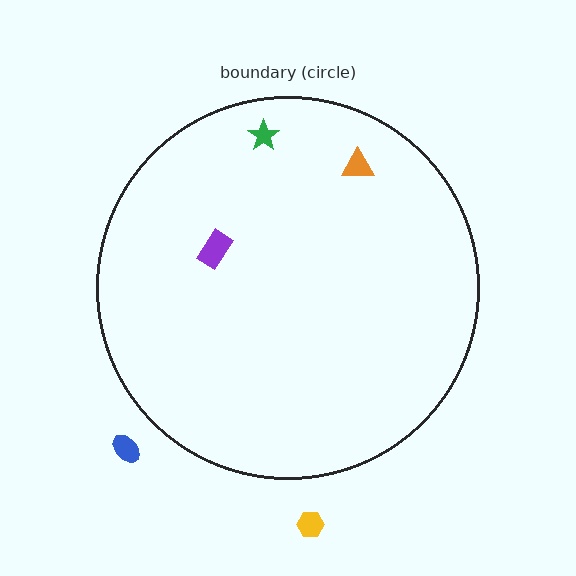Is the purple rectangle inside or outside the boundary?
Inside.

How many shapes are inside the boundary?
3 inside, 2 outside.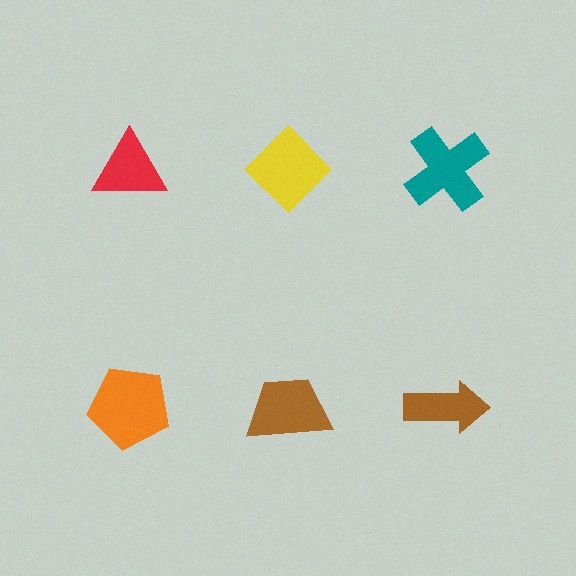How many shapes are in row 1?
3 shapes.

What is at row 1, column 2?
A yellow diamond.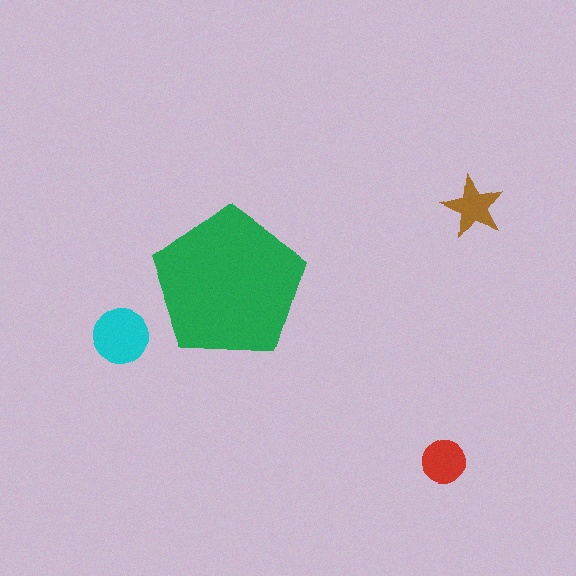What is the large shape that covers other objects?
A green pentagon.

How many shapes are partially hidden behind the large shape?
0 shapes are partially hidden.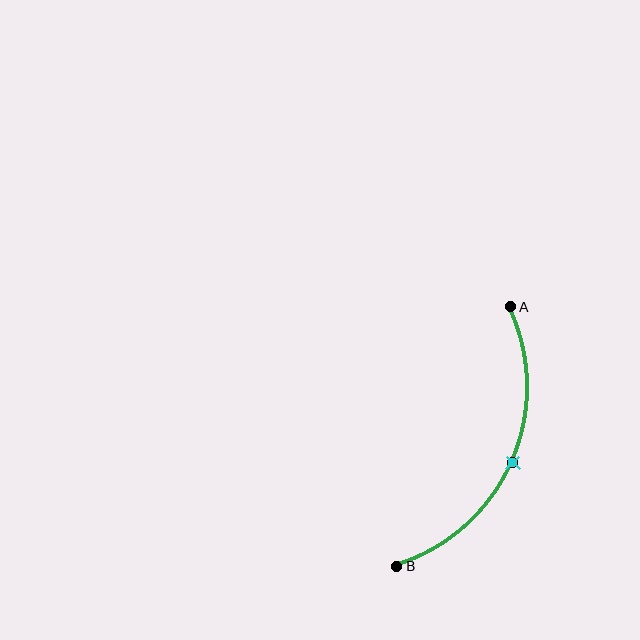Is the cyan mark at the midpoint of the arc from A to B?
Yes. The cyan mark lies on the arc at equal arc-length from both A and B — it is the arc midpoint.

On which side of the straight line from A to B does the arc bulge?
The arc bulges to the right of the straight line connecting A and B.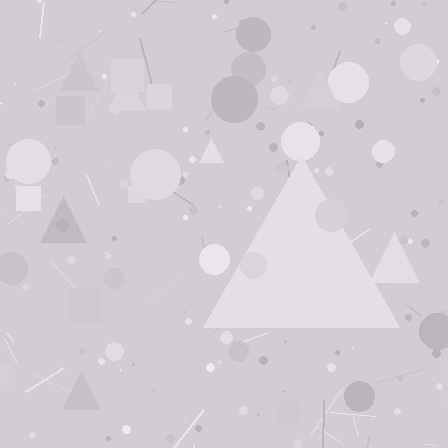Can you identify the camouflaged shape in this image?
The camouflaged shape is a triangle.